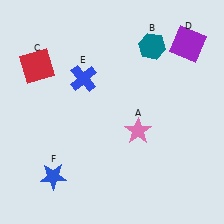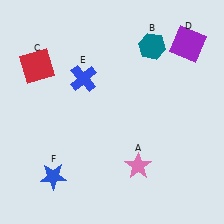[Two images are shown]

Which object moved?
The pink star (A) moved down.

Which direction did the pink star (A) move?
The pink star (A) moved down.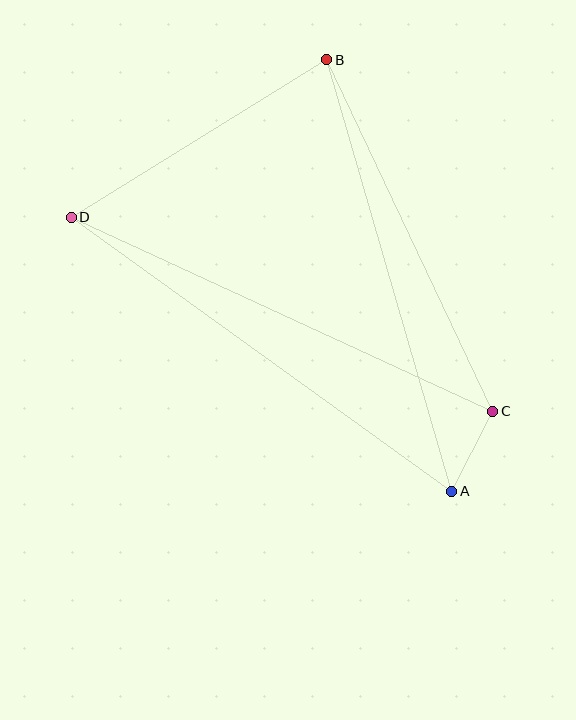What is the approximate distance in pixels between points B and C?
The distance between B and C is approximately 389 pixels.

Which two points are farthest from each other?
Points A and D are farthest from each other.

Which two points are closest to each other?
Points A and C are closest to each other.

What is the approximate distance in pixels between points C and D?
The distance between C and D is approximately 464 pixels.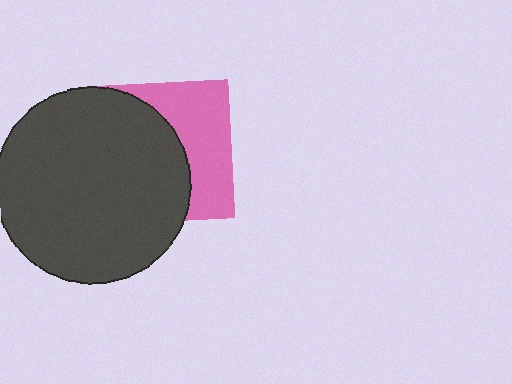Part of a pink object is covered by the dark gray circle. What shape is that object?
It is a square.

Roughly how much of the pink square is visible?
A small part of it is visible (roughly 42%).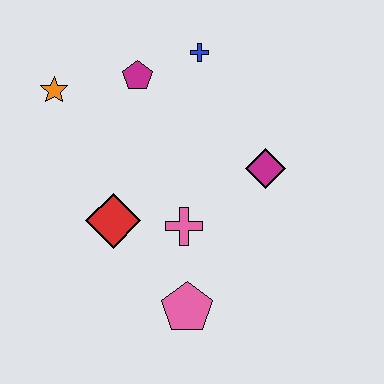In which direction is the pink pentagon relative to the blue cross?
The pink pentagon is below the blue cross.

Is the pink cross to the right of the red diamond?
Yes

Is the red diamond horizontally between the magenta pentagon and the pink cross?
No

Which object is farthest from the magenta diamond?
The orange star is farthest from the magenta diamond.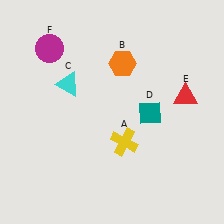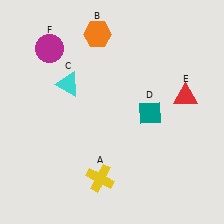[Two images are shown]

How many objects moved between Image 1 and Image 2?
2 objects moved between the two images.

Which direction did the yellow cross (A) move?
The yellow cross (A) moved down.